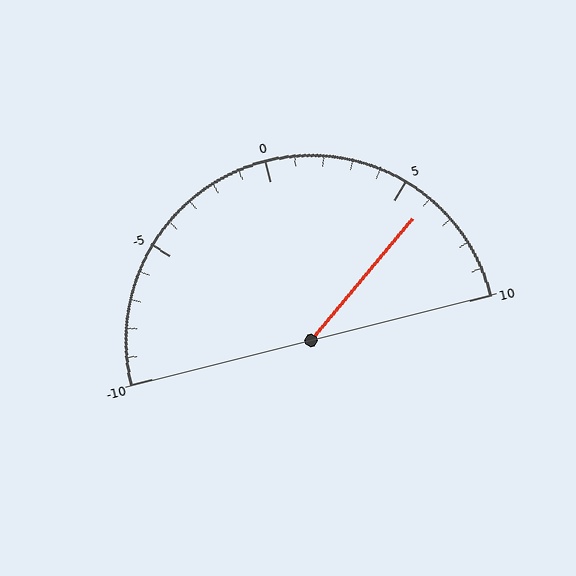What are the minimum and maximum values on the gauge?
The gauge ranges from -10 to 10.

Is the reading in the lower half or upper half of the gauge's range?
The reading is in the upper half of the range (-10 to 10).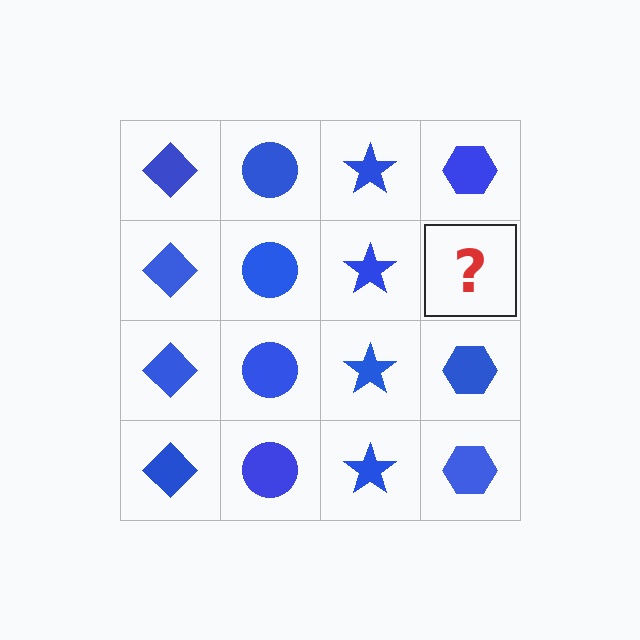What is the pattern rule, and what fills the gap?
The rule is that each column has a consistent shape. The gap should be filled with a blue hexagon.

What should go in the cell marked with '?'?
The missing cell should contain a blue hexagon.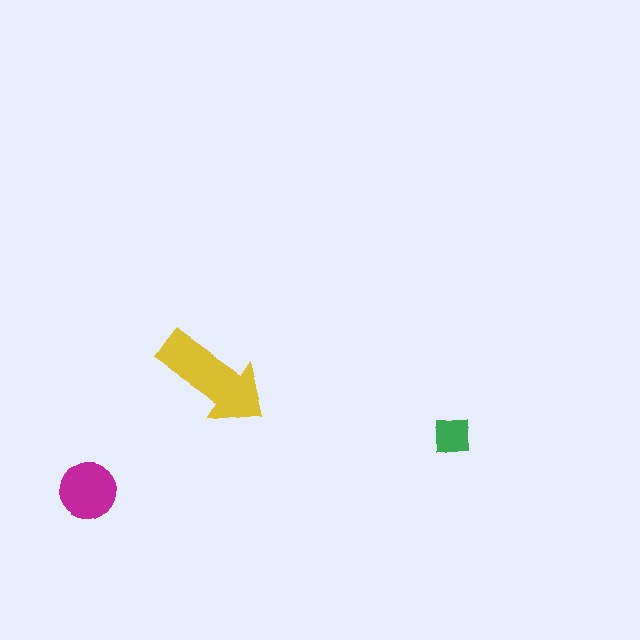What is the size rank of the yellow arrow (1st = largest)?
1st.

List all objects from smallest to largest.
The green square, the magenta circle, the yellow arrow.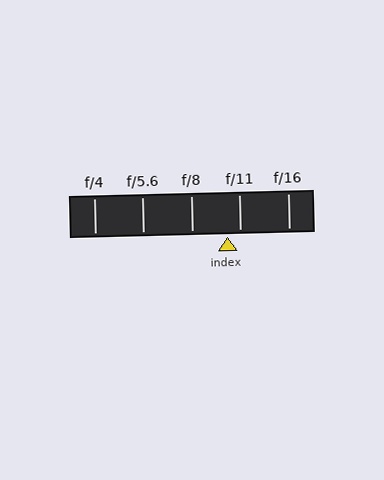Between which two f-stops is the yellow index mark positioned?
The index mark is between f/8 and f/11.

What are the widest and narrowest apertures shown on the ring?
The widest aperture shown is f/4 and the narrowest is f/16.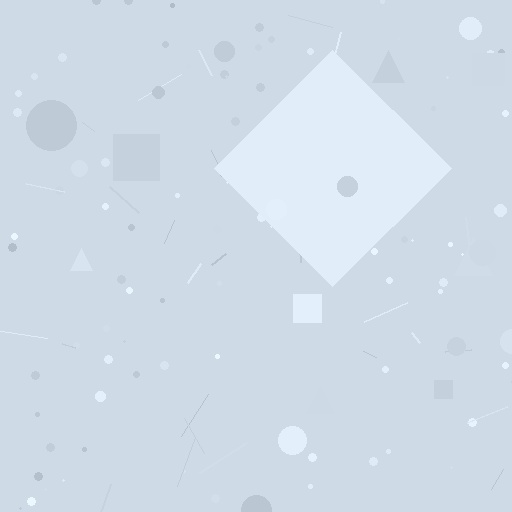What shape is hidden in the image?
A diamond is hidden in the image.